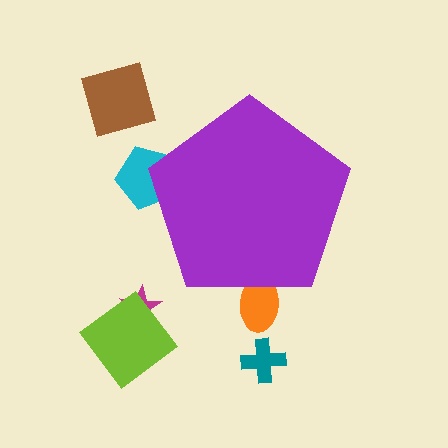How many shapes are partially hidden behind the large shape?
2 shapes are partially hidden.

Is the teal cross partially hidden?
No, the teal cross is fully visible.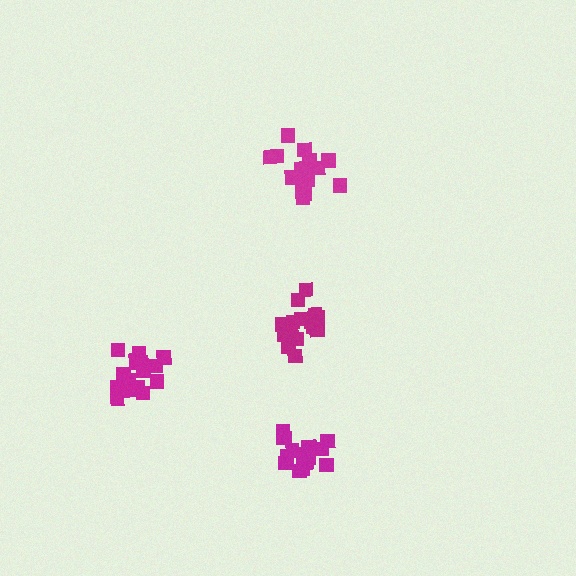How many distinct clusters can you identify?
There are 4 distinct clusters.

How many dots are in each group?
Group 1: 18 dots, Group 2: 17 dots, Group 3: 16 dots, Group 4: 19 dots (70 total).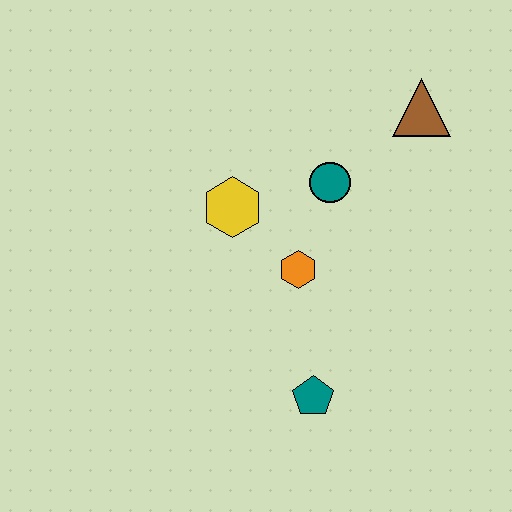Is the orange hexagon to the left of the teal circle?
Yes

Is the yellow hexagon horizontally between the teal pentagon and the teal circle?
No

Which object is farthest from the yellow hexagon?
The brown triangle is farthest from the yellow hexagon.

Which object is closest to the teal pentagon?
The orange hexagon is closest to the teal pentagon.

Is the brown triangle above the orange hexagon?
Yes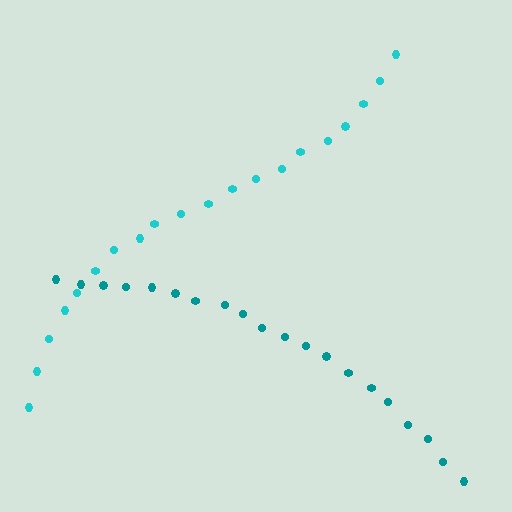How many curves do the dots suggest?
There are 2 distinct paths.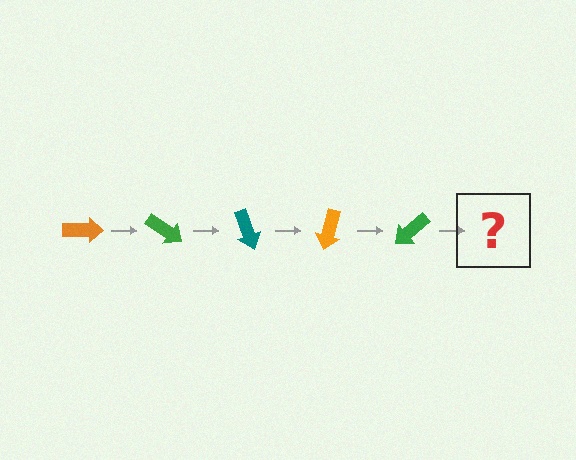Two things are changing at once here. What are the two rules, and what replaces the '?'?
The two rules are that it rotates 35 degrees each step and the color cycles through orange, green, and teal. The '?' should be a teal arrow, rotated 175 degrees from the start.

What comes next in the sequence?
The next element should be a teal arrow, rotated 175 degrees from the start.